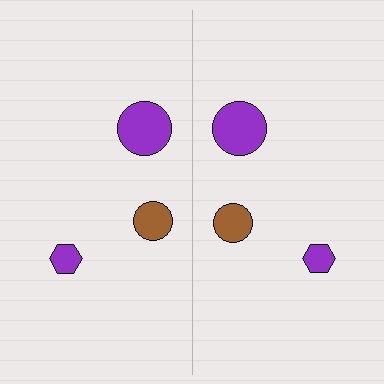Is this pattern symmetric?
Yes, this pattern has bilateral (reflection) symmetry.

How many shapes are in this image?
There are 6 shapes in this image.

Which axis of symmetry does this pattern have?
The pattern has a vertical axis of symmetry running through the center of the image.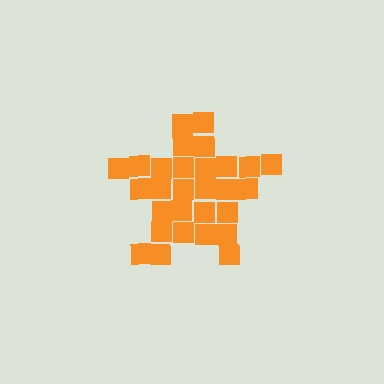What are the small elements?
The small elements are squares.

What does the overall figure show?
The overall figure shows a star.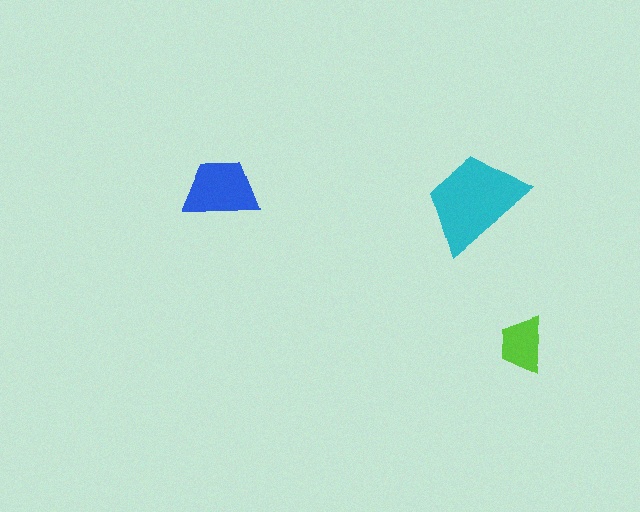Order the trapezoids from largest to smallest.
the cyan one, the blue one, the lime one.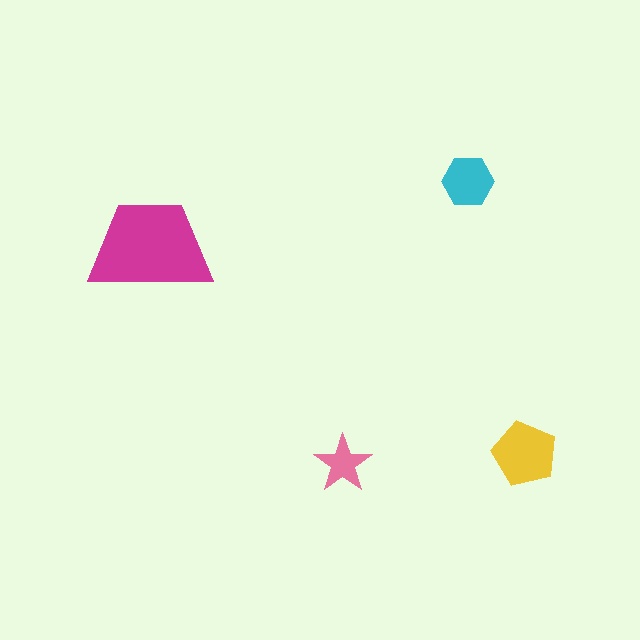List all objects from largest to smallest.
The magenta trapezoid, the yellow pentagon, the cyan hexagon, the pink star.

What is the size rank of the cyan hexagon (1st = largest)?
3rd.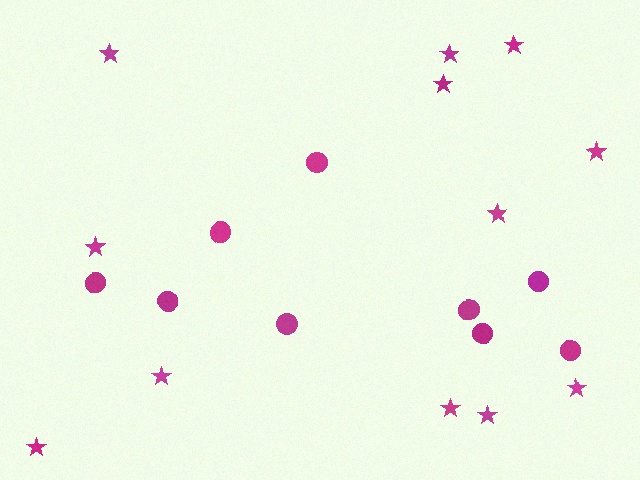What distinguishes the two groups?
There are 2 groups: one group of stars (12) and one group of circles (9).